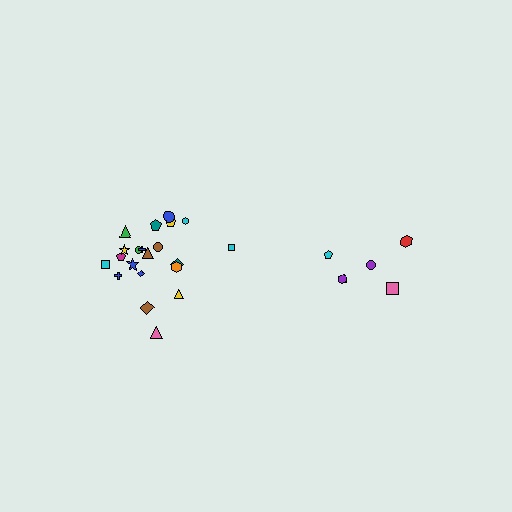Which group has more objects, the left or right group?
The left group.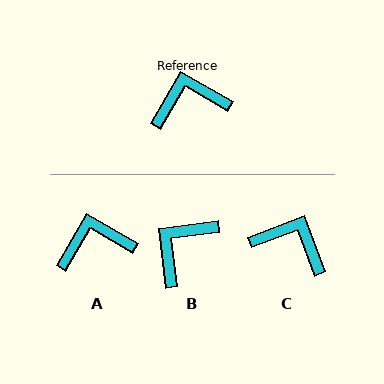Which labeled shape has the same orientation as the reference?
A.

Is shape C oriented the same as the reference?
No, it is off by about 39 degrees.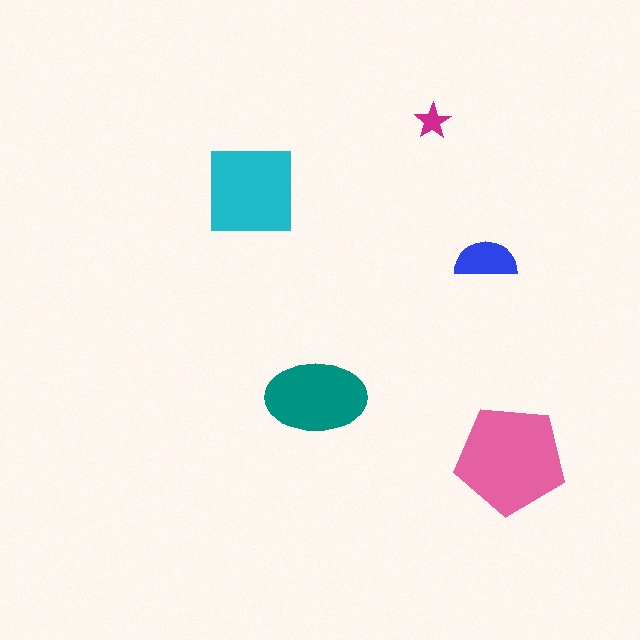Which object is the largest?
The pink pentagon.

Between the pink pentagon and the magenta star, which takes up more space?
The pink pentagon.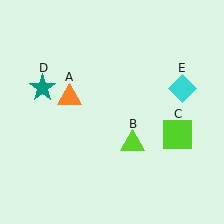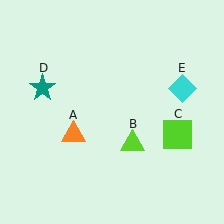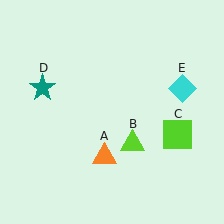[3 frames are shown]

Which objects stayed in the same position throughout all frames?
Lime triangle (object B) and lime square (object C) and teal star (object D) and cyan diamond (object E) remained stationary.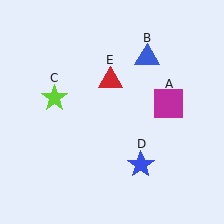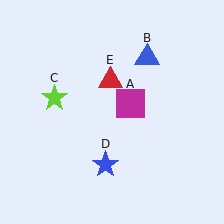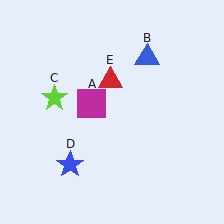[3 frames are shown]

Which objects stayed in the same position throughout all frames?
Blue triangle (object B) and lime star (object C) and red triangle (object E) remained stationary.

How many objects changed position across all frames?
2 objects changed position: magenta square (object A), blue star (object D).